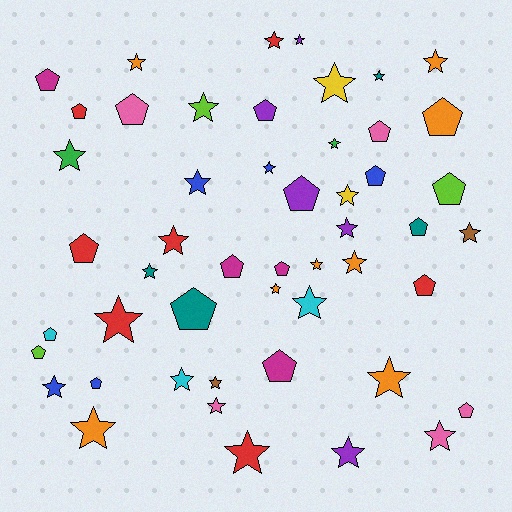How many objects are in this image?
There are 50 objects.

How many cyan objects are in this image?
There are 3 cyan objects.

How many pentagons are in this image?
There are 20 pentagons.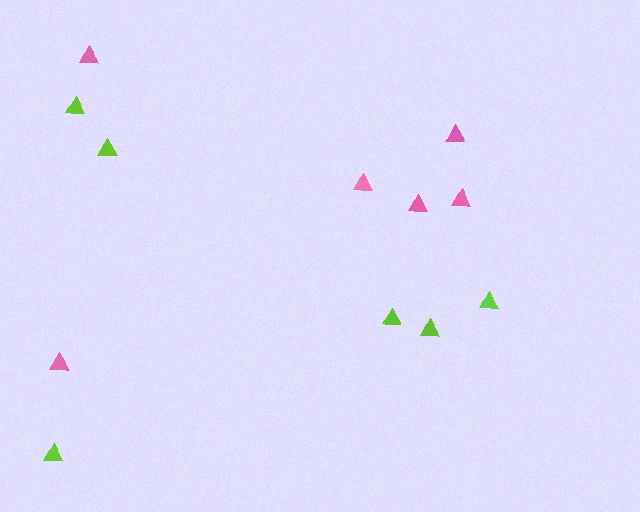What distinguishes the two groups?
There are 2 groups: one group of pink triangles (6) and one group of lime triangles (6).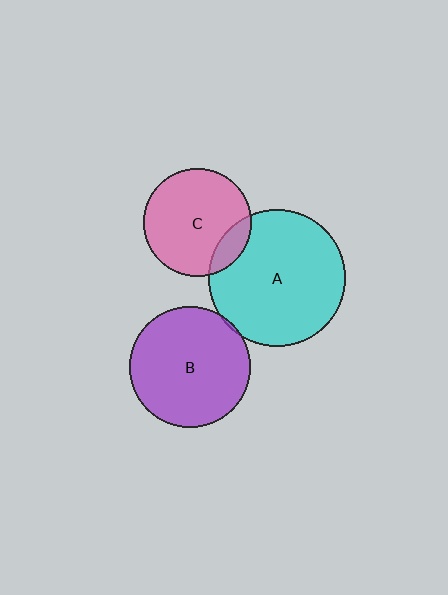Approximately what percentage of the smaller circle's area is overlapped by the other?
Approximately 5%.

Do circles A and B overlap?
Yes.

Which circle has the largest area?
Circle A (cyan).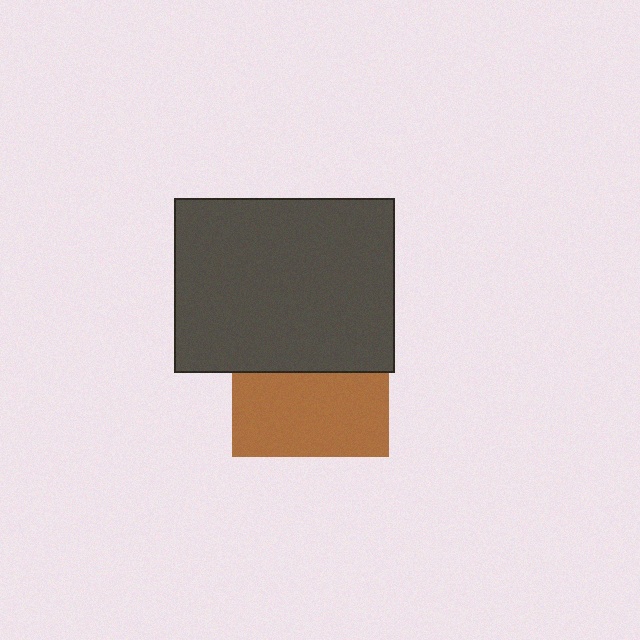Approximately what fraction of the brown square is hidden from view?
Roughly 47% of the brown square is hidden behind the dark gray rectangle.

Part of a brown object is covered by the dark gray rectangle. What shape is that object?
It is a square.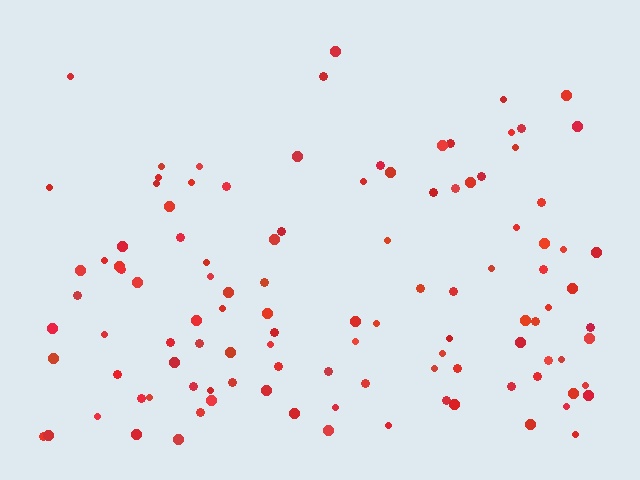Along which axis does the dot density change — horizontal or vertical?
Vertical.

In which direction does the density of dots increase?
From top to bottom, with the bottom side densest.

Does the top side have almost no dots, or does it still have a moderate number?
Still a moderate number, just noticeably fewer than the bottom.